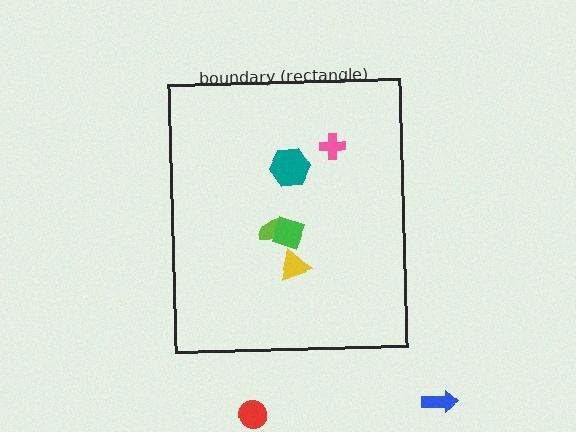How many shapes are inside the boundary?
5 inside, 2 outside.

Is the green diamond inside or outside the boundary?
Inside.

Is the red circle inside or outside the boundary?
Outside.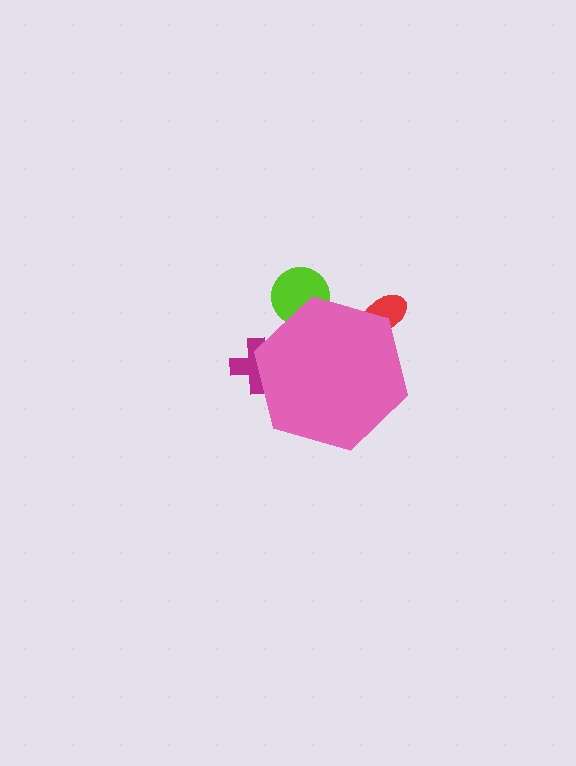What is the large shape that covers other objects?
A pink hexagon.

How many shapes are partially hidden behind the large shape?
3 shapes are partially hidden.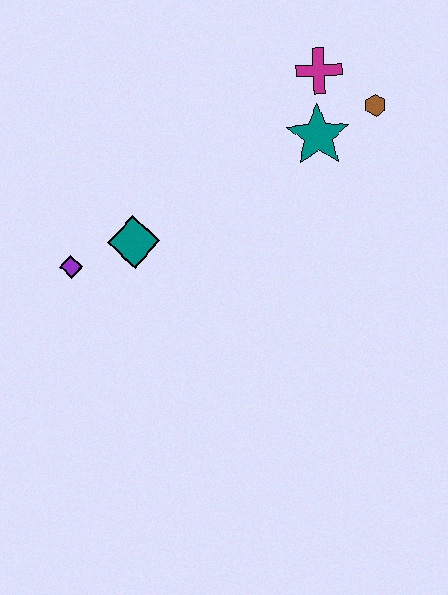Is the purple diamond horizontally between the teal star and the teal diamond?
No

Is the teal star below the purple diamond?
No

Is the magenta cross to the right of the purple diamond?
Yes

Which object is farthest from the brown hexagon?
The purple diamond is farthest from the brown hexagon.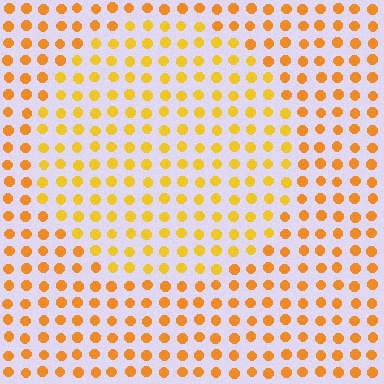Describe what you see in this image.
The image is filled with small orange elements in a uniform arrangement. A circle-shaped region is visible where the elements are tinted to a slightly different hue, forming a subtle color boundary.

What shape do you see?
I see a circle.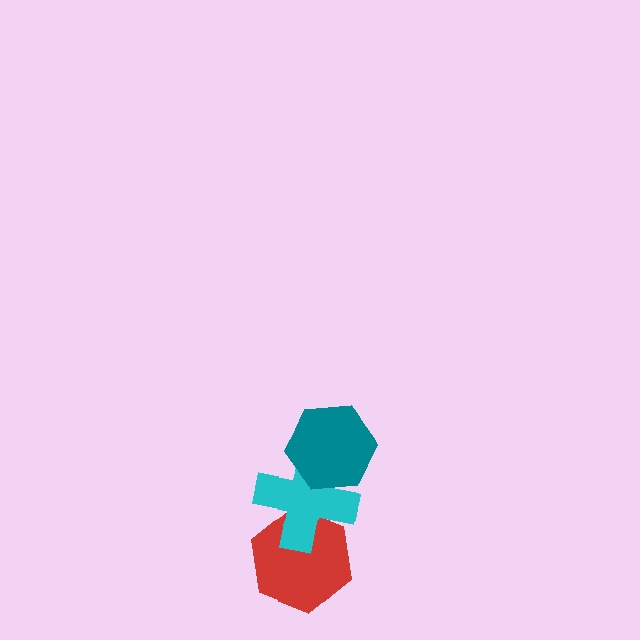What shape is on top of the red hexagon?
The cyan cross is on top of the red hexagon.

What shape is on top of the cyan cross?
The teal hexagon is on top of the cyan cross.